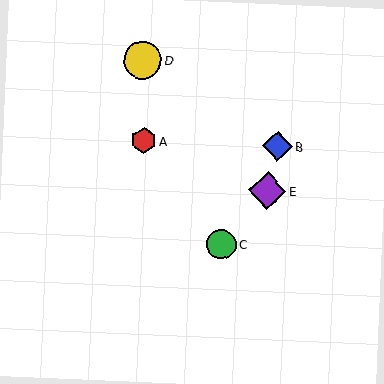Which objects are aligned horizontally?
Objects A, B are aligned horizontally.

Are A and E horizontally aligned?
No, A is at y≈141 and E is at y≈191.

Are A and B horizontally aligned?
Yes, both are at y≈141.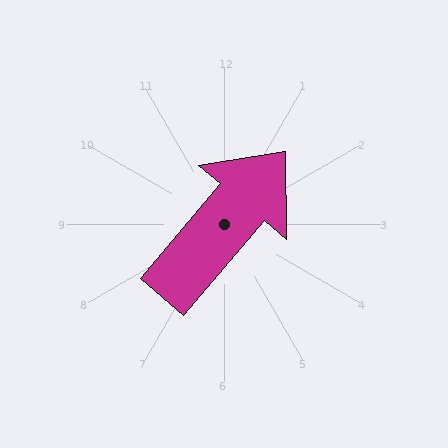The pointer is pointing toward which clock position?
Roughly 1 o'clock.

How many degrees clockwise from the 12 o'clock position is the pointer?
Approximately 40 degrees.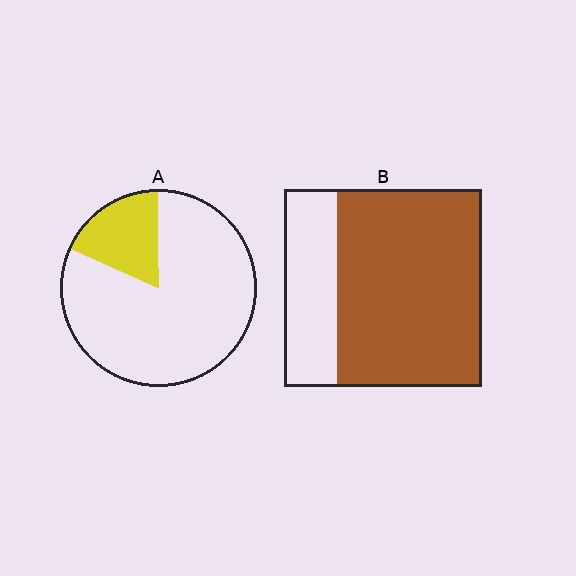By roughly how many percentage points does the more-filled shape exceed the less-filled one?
By roughly 55 percentage points (B over A).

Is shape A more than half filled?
No.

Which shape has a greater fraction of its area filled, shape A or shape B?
Shape B.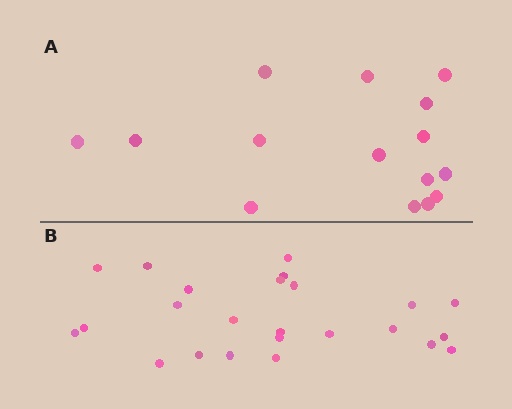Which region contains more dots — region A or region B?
Region B (the bottom region) has more dots.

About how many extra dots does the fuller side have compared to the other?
Region B has roughly 8 or so more dots than region A.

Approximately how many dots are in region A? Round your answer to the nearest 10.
About 20 dots. (The exact count is 15, which rounds to 20.)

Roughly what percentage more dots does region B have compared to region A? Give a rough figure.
About 60% more.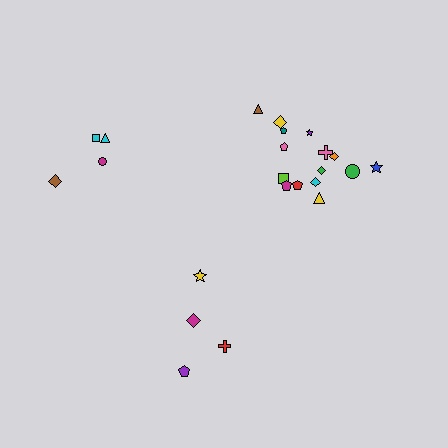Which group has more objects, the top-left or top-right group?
The top-right group.